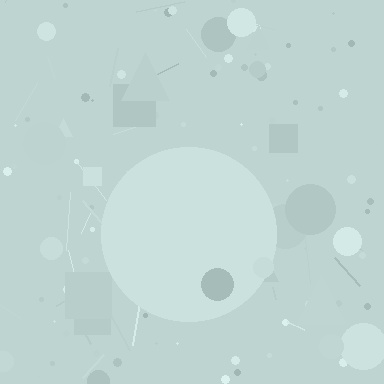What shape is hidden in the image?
A circle is hidden in the image.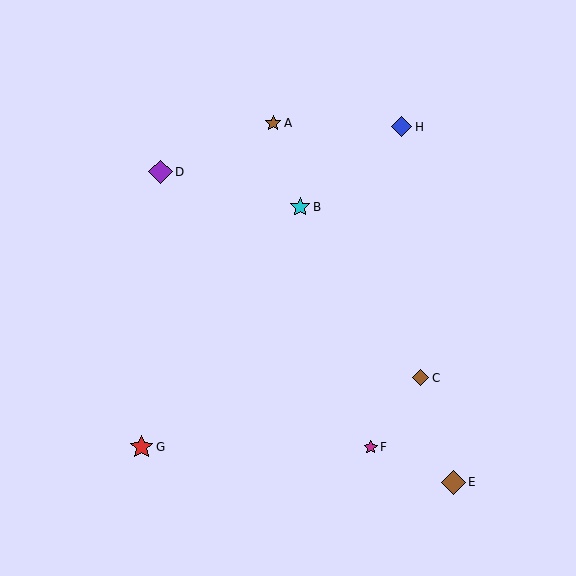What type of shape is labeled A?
Shape A is a brown star.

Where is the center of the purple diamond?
The center of the purple diamond is at (161, 172).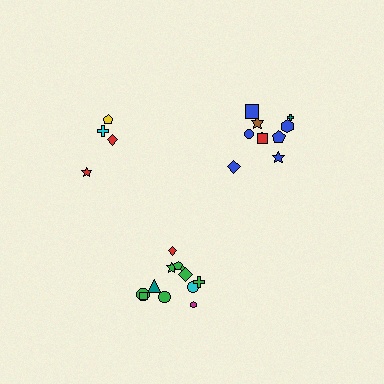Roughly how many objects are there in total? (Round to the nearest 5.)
Roughly 25 objects in total.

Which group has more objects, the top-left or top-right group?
The top-right group.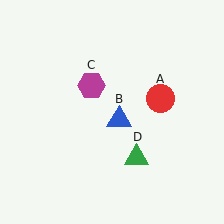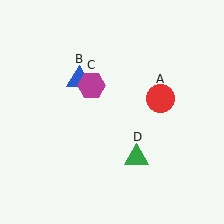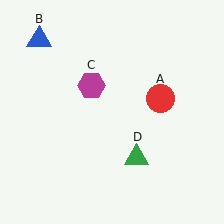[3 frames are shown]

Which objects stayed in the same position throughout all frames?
Red circle (object A) and magenta hexagon (object C) and green triangle (object D) remained stationary.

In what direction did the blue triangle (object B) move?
The blue triangle (object B) moved up and to the left.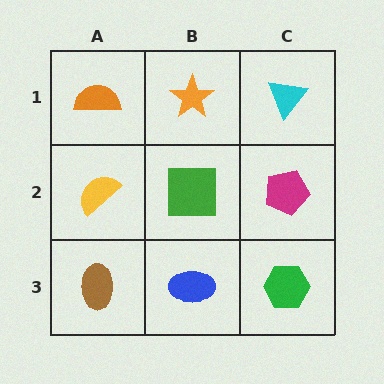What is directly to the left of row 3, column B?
A brown ellipse.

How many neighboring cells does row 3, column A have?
2.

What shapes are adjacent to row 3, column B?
A green square (row 2, column B), a brown ellipse (row 3, column A), a green hexagon (row 3, column C).